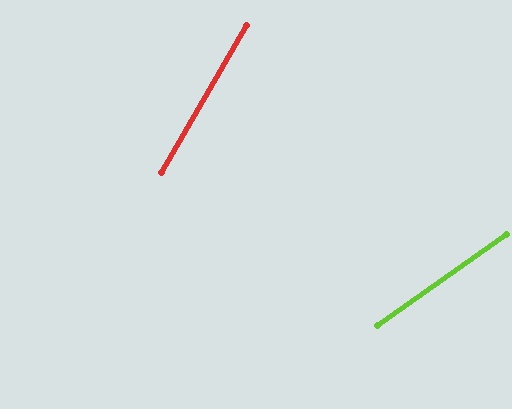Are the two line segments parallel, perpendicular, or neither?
Neither parallel nor perpendicular — they differ by about 25°.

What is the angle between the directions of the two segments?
Approximately 25 degrees.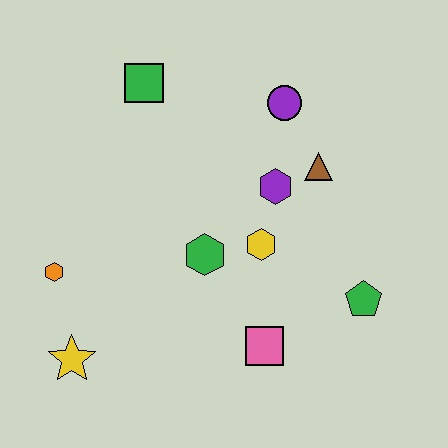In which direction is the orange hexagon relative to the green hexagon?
The orange hexagon is to the left of the green hexagon.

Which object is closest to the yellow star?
The orange hexagon is closest to the yellow star.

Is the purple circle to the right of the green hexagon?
Yes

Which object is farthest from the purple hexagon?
The yellow star is farthest from the purple hexagon.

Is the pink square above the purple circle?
No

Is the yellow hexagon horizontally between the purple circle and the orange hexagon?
Yes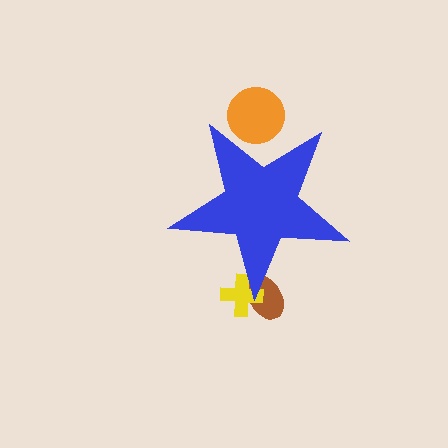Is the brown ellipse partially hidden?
Yes, the brown ellipse is partially hidden behind the blue star.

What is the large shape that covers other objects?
A blue star.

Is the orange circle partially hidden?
Yes, the orange circle is partially hidden behind the blue star.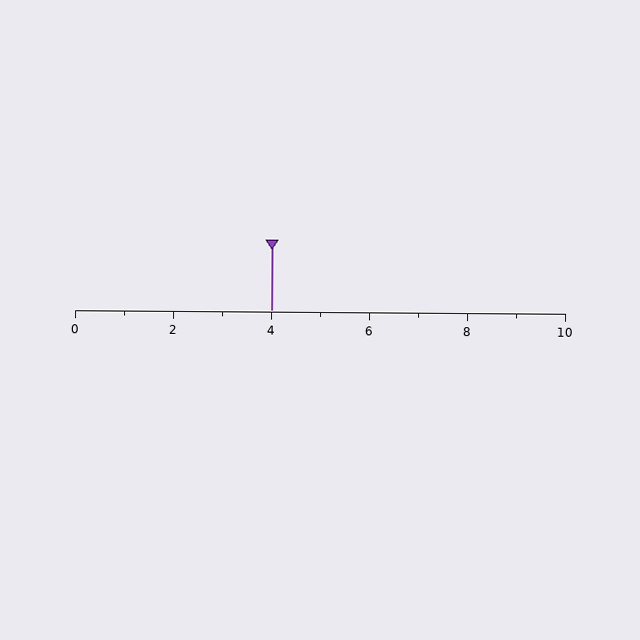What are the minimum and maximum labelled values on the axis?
The axis runs from 0 to 10.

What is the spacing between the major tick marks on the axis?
The major ticks are spaced 2 apart.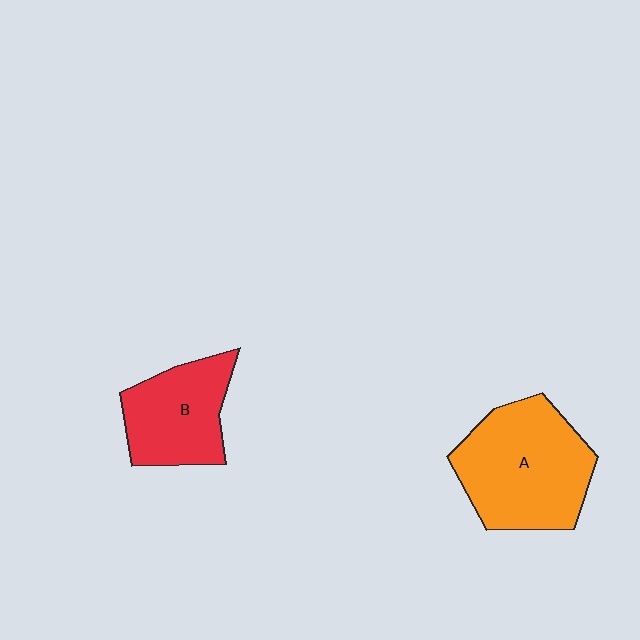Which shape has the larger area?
Shape A (orange).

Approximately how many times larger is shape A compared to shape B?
Approximately 1.5 times.